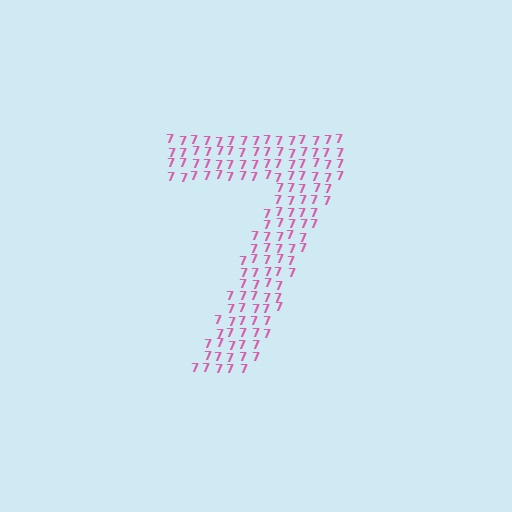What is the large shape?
The large shape is the digit 7.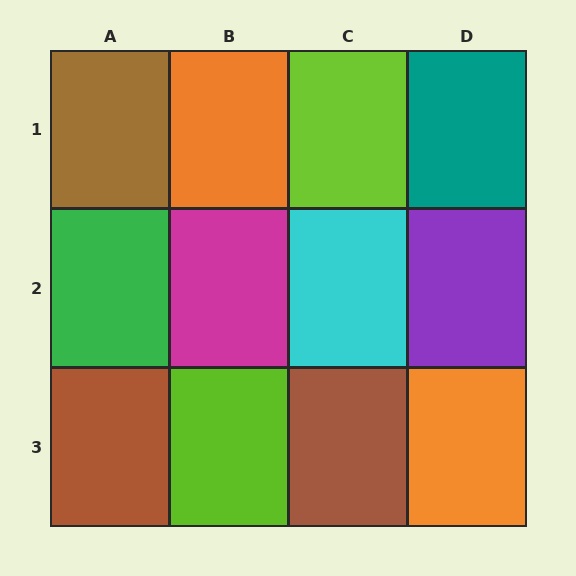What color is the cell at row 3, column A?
Brown.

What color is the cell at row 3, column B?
Lime.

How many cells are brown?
3 cells are brown.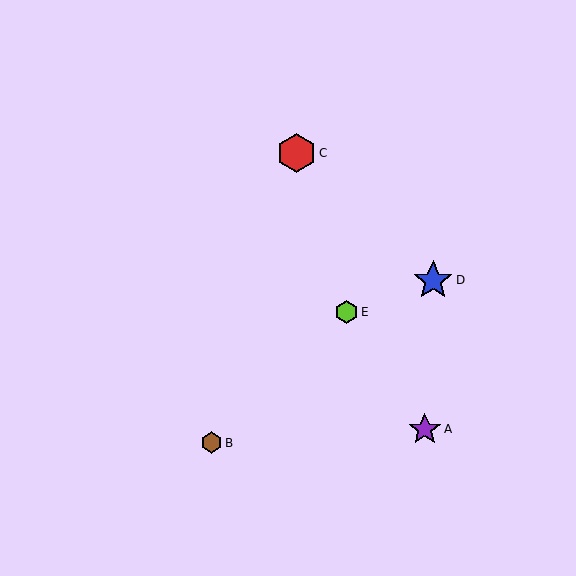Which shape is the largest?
The blue star (labeled D) is the largest.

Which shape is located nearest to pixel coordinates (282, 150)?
The red hexagon (labeled C) at (297, 153) is nearest to that location.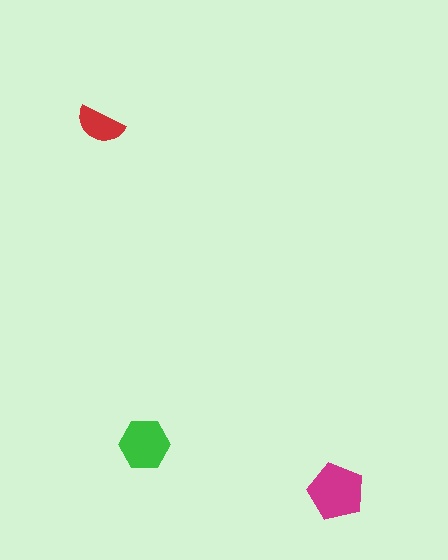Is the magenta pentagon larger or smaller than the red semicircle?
Larger.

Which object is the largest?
The magenta pentagon.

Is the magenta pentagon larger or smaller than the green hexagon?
Larger.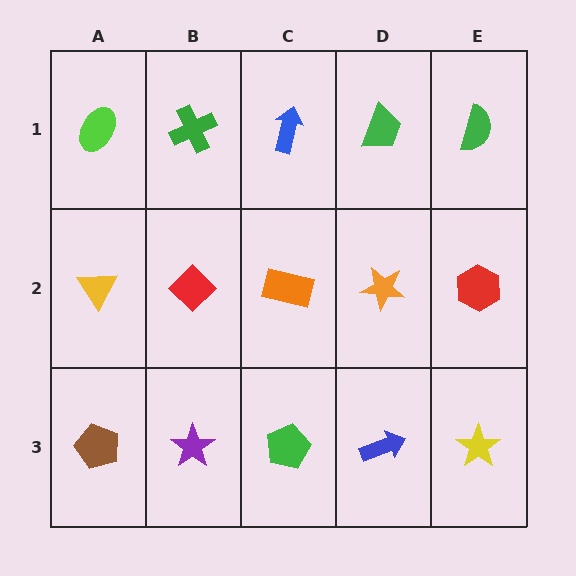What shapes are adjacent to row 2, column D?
A green trapezoid (row 1, column D), a blue arrow (row 3, column D), an orange rectangle (row 2, column C), a red hexagon (row 2, column E).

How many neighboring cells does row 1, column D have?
3.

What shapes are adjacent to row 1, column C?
An orange rectangle (row 2, column C), a green cross (row 1, column B), a green trapezoid (row 1, column D).